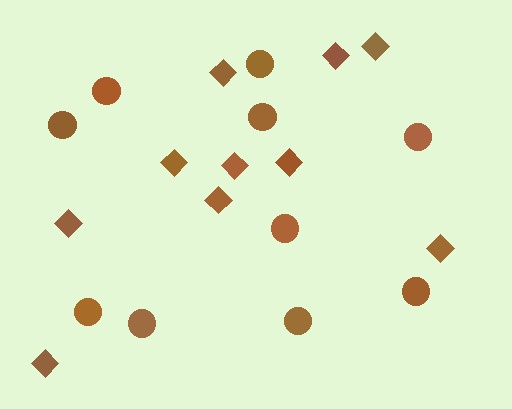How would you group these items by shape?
There are 2 groups: one group of diamonds (10) and one group of circles (10).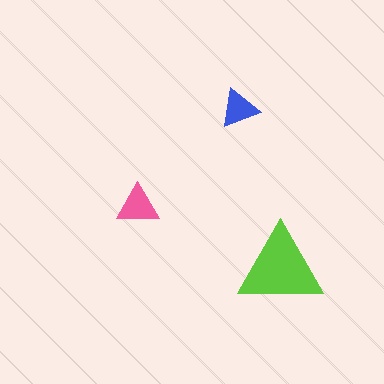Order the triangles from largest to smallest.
the lime one, the pink one, the blue one.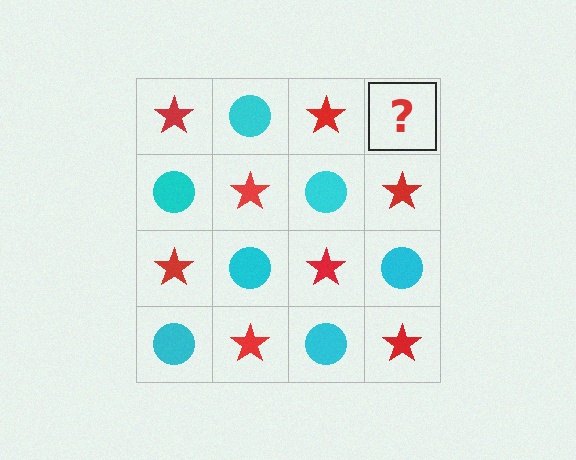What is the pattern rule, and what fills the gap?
The rule is that it alternates red star and cyan circle in a checkerboard pattern. The gap should be filled with a cyan circle.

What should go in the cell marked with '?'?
The missing cell should contain a cyan circle.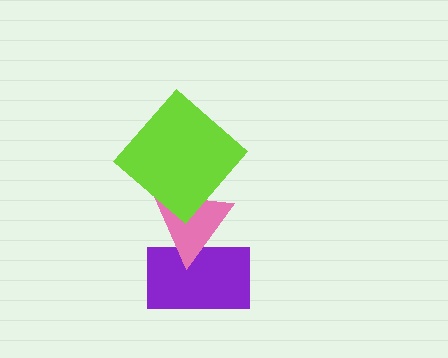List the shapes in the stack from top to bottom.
From top to bottom: the lime diamond, the pink triangle, the purple rectangle.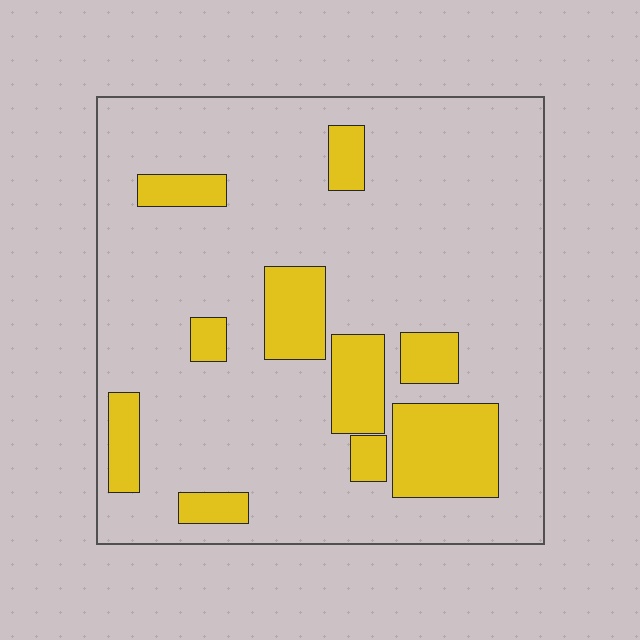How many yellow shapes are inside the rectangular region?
10.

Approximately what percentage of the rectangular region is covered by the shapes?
Approximately 20%.